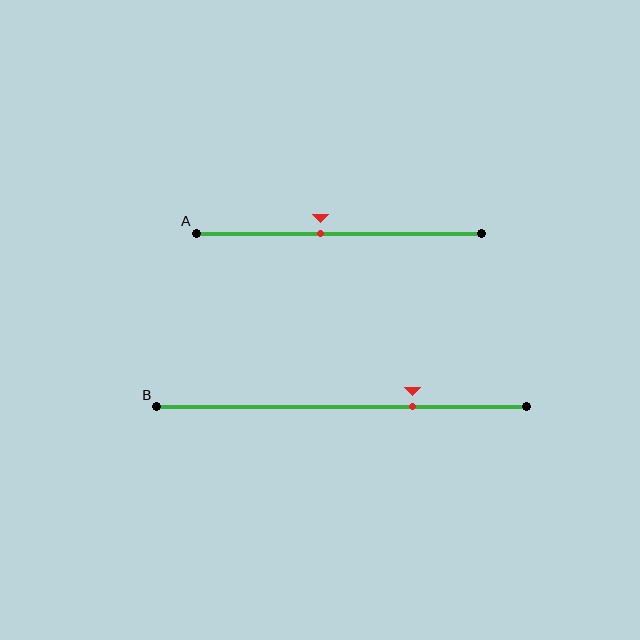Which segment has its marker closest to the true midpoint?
Segment A has its marker closest to the true midpoint.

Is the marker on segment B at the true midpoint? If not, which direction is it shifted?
No, the marker on segment B is shifted to the right by about 19% of the segment length.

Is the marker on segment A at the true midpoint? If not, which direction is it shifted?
No, the marker on segment A is shifted to the left by about 7% of the segment length.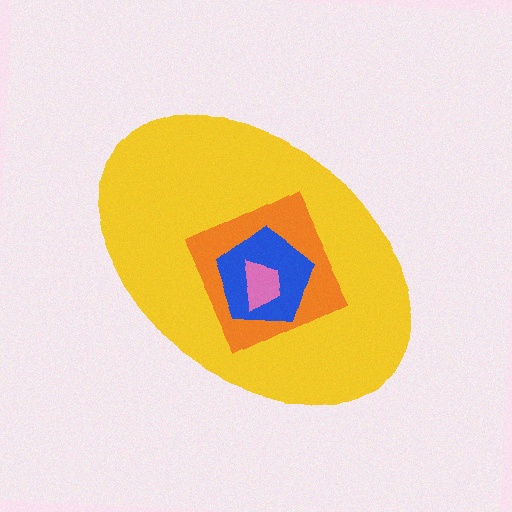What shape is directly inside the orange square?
The blue pentagon.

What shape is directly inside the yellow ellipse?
The orange square.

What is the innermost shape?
The pink trapezoid.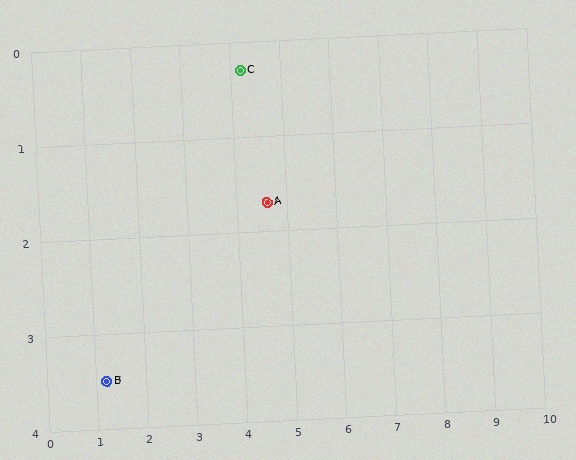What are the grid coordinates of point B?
Point B is at approximately (1.2, 3.5).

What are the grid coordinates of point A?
Point A is at approximately (4.6, 1.7).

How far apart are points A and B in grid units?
Points A and B are about 3.8 grid units apart.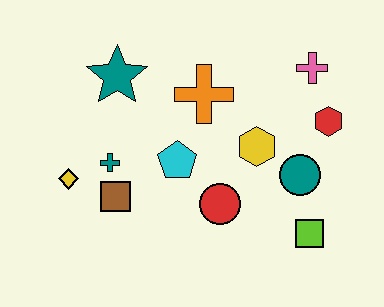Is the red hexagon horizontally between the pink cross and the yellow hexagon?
No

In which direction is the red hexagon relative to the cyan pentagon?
The red hexagon is to the right of the cyan pentagon.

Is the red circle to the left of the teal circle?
Yes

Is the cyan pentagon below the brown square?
No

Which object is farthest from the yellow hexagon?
The yellow diamond is farthest from the yellow hexagon.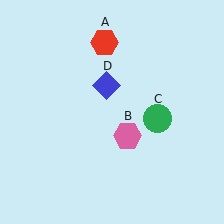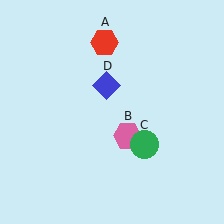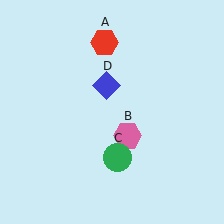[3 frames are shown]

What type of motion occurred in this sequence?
The green circle (object C) rotated clockwise around the center of the scene.